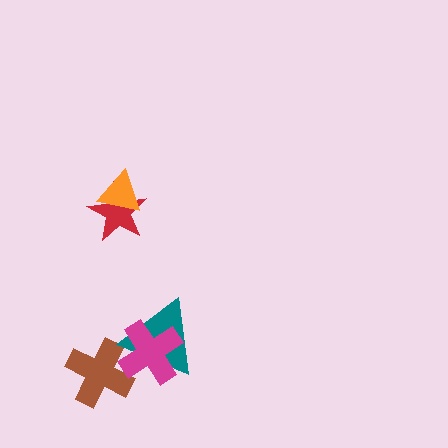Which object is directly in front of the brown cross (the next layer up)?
The teal triangle is directly in front of the brown cross.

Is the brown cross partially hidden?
Yes, it is partially covered by another shape.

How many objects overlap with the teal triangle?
2 objects overlap with the teal triangle.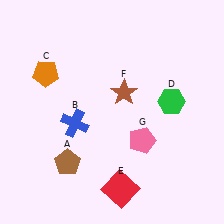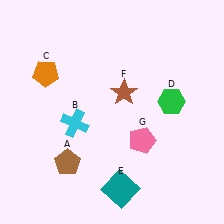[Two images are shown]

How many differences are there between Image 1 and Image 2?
There are 2 differences between the two images.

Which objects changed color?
B changed from blue to cyan. E changed from red to teal.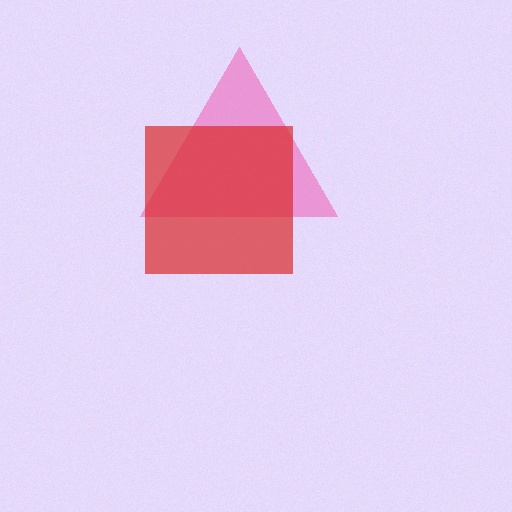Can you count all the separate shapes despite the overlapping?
Yes, there are 2 separate shapes.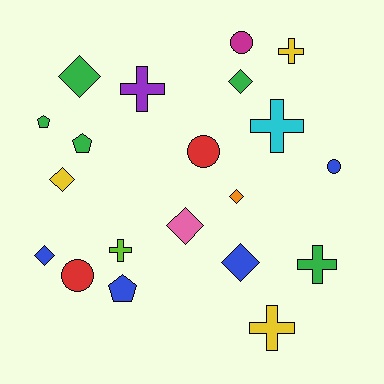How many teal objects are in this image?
There are no teal objects.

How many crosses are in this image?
There are 6 crosses.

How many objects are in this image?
There are 20 objects.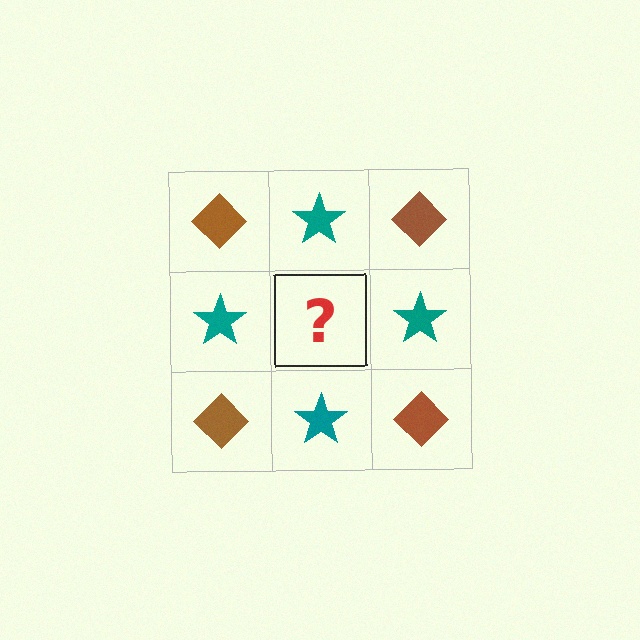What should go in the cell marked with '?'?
The missing cell should contain a brown diamond.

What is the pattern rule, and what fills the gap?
The rule is that it alternates brown diamond and teal star in a checkerboard pattern. The gap should be filled with a brown diamond.